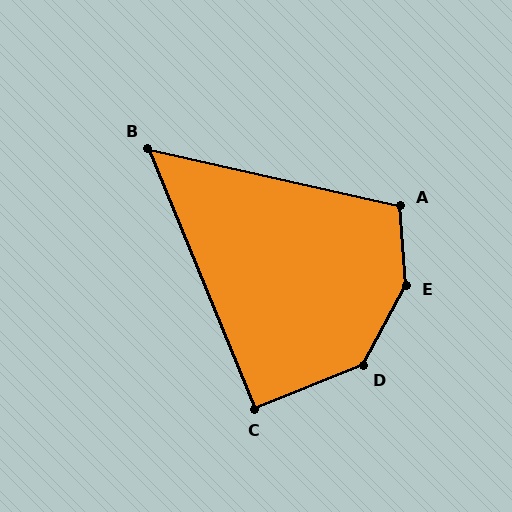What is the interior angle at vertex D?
Approximately 140 degrees (obtuse).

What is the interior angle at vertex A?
Approximately 107 degrees (obtuse).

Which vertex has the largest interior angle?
E, at approximately 148 degrees.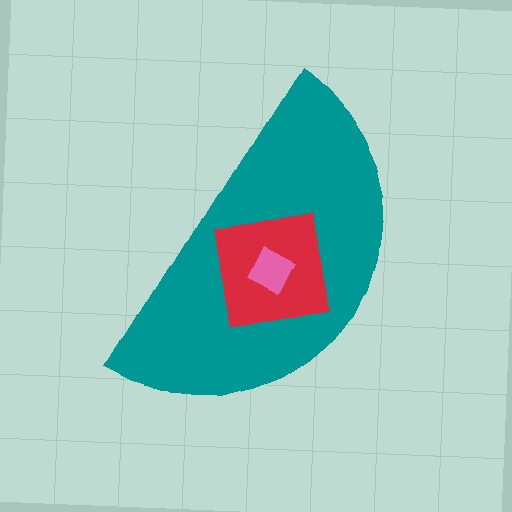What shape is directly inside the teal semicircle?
The red square.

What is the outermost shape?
The teal semicircle.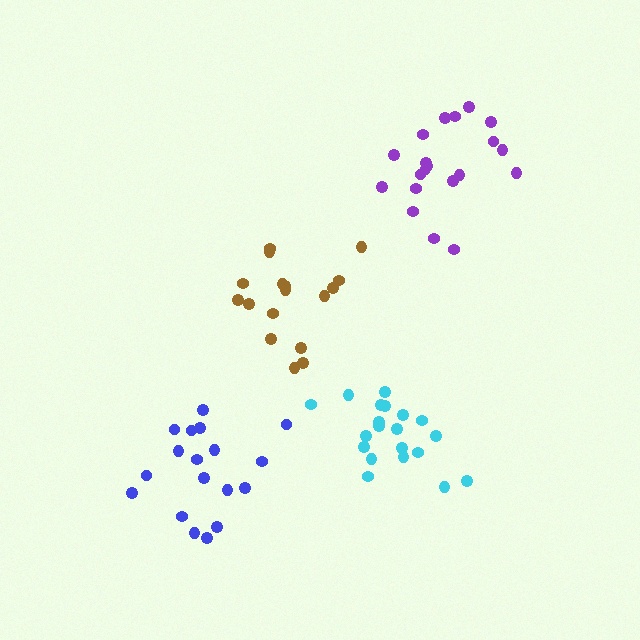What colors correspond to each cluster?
The clusters are colored: blue, brown, cyan, purple.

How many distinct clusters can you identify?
There are 4 distinct clusters.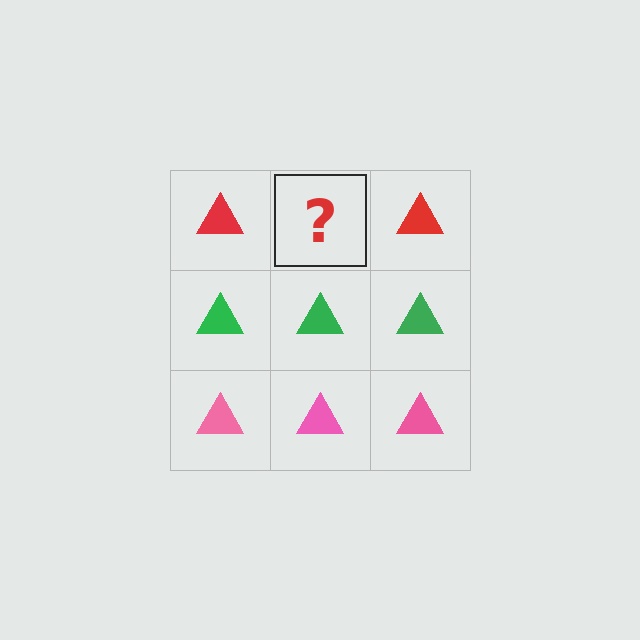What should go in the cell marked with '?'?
The missing cell should contain a red triangle.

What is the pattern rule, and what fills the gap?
The rule is that each row has a consistent color. The gap should be filled with a red triangle.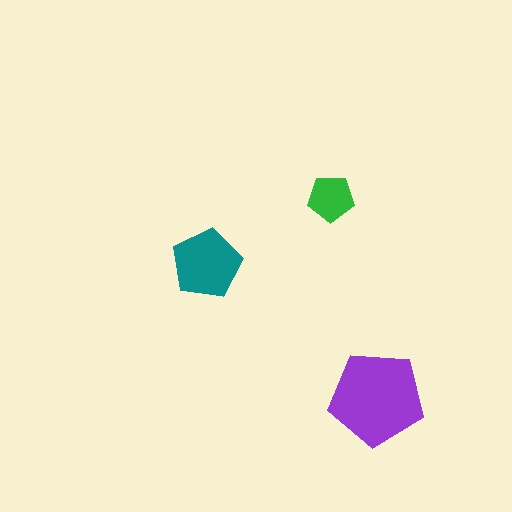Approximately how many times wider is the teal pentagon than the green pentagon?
About 1.5 times wider.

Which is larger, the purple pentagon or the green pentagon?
The purple one.